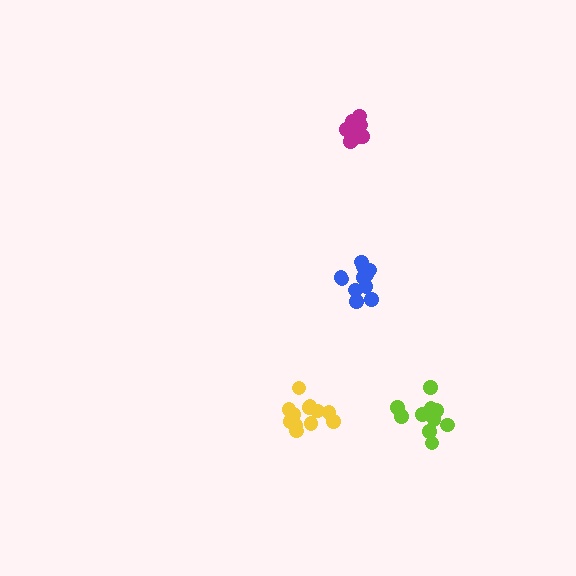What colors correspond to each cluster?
The clusters are colored: blue, yellow, lime, magenta.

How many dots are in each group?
Group 1: 11 dots, Group 2: 12 dots, Group 3: 10 dots, Group 4: 10 dots (43 total).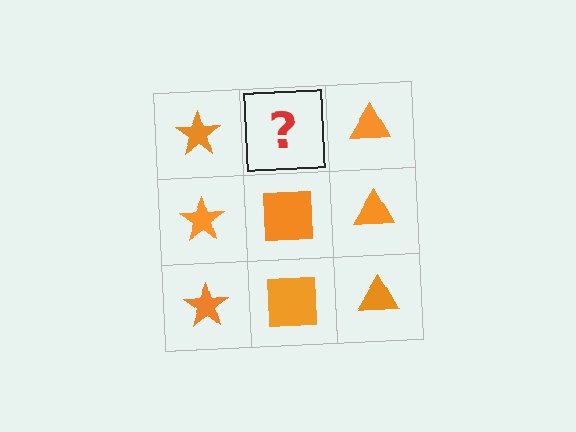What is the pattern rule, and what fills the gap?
The rule is that each column has a consistent shape. The gap should be filled with an orange square.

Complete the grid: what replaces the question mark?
The question mark should be replaced with an orange square.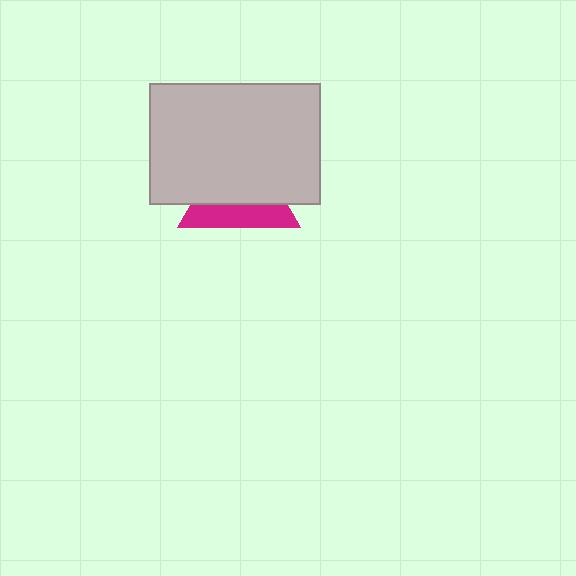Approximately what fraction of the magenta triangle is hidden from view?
Roughly 63% of the magenta triangle is hidden behind the light gray rectangle.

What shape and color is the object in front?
The object in front is a light gray rectangle.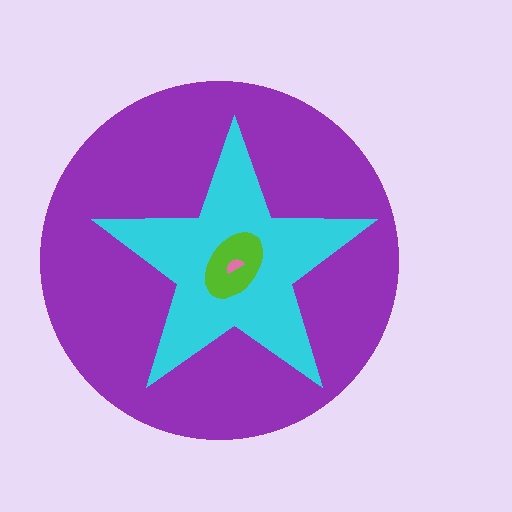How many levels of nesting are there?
4.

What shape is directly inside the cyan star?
The lime ellipse.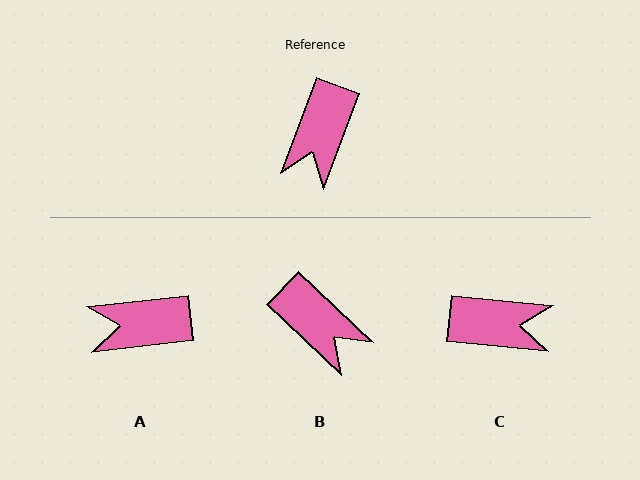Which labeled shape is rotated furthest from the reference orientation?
C, about 104 degrees away.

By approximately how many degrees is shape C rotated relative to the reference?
Approximately 104 degrees counter-clockwise.